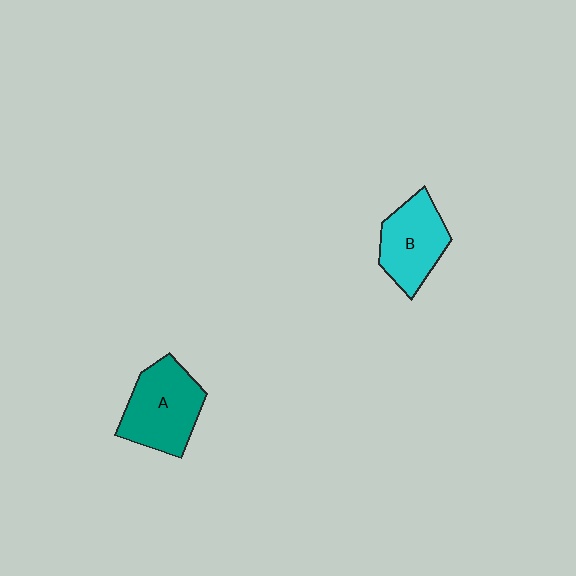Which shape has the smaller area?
Shape B (cyan).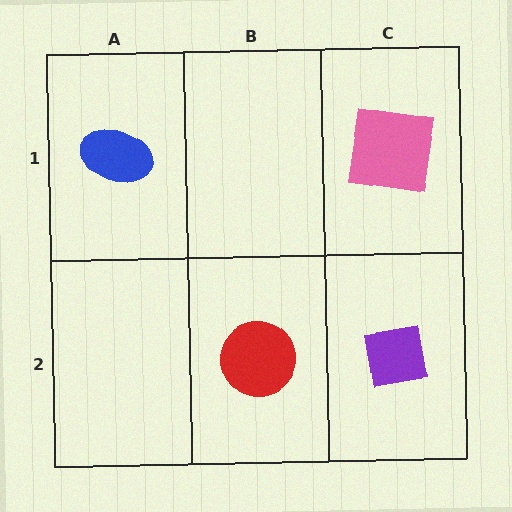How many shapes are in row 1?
2 shapes.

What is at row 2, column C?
A purple square.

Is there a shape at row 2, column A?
No, that cell is empty.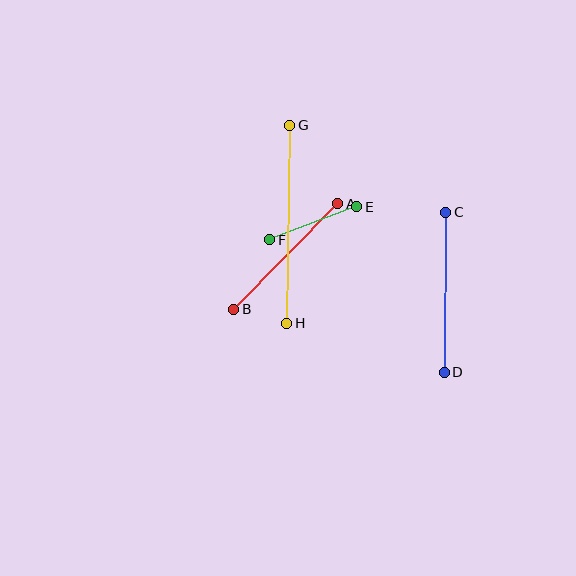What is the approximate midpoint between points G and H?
The midpoint is at approximately (288, 224) pixels.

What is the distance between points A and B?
The distance is approximately 148 pixels.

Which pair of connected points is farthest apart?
Points G and H are farthest apart.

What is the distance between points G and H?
The distance is approximately 198 pixels.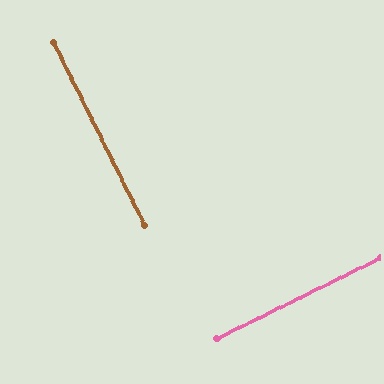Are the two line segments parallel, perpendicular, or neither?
Perpendicular — they meet at approximately 90°.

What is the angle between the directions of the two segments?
Approximately 90 degrees.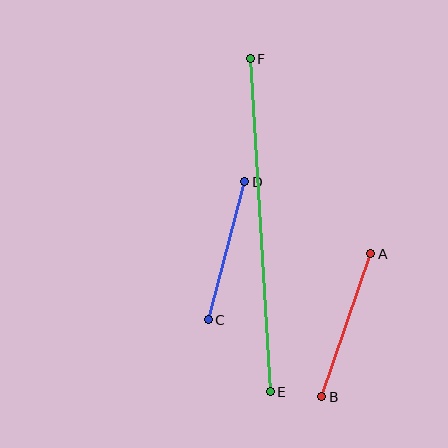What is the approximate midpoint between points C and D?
The midpoint is at approximately (227, 251) pixels.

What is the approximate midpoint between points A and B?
The midpoint is at approximately (346, 325) pixels.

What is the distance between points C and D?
The distance is approximately 143 pixels.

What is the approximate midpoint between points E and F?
The midpoint is at approximately (260, 225) pixels.